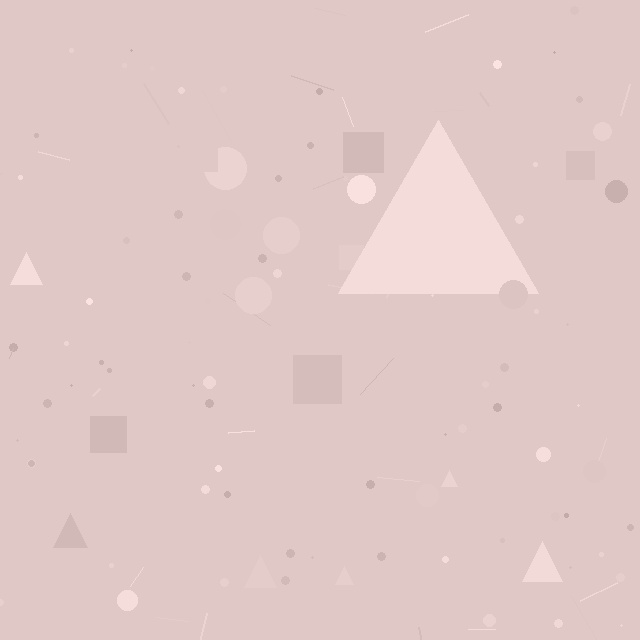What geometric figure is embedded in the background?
A triangle is embedded in the background.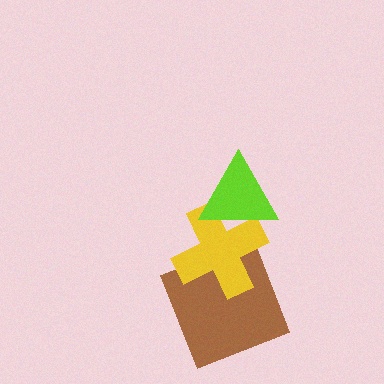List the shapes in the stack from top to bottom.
From top to bottom: the lime triangle, the yellow cross, the brown square.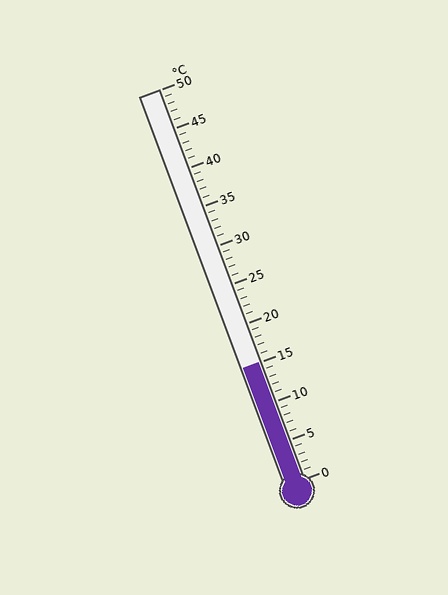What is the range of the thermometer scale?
The thermometer scale ranges from 0°C to 50°C.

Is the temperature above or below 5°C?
The temperature is above 5°C.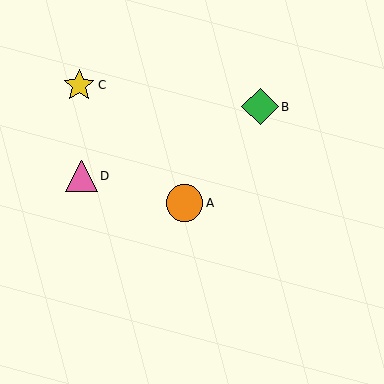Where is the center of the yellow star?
The center of the yellow star is at (79, 85).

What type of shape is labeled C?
Shape C is a yellow star.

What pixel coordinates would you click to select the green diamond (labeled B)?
Click at (260, 107) to select the green diamond B.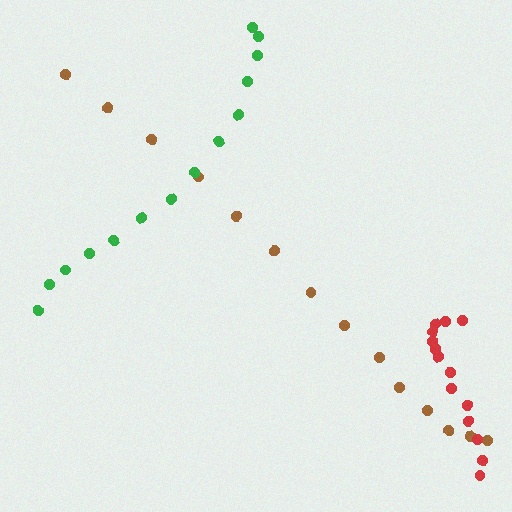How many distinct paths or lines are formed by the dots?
There are 3 distinct paths.